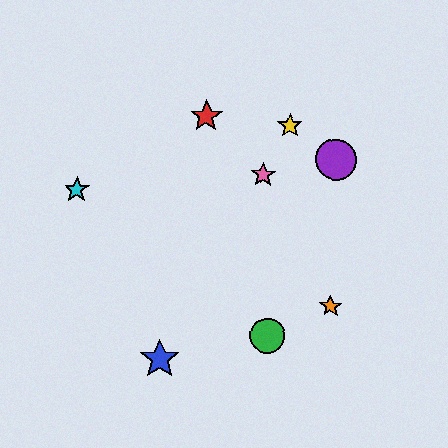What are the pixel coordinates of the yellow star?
The yellow star is at (290, 126).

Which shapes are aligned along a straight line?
The blue star, the yellow star, the pink star are aligned along a straight line.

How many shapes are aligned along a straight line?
3 shapes (the blue star, the yellow star, the pink star) are aligned along a straight line.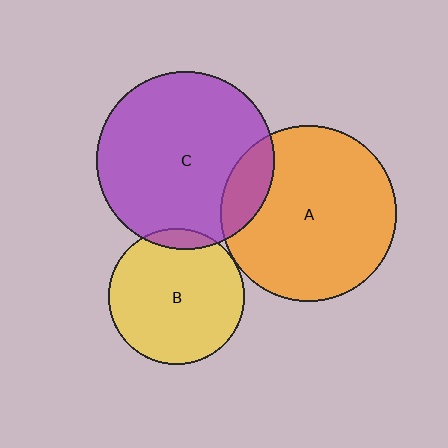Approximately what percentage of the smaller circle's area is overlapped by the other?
Approximately 5%.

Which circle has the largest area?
Circle C (purple).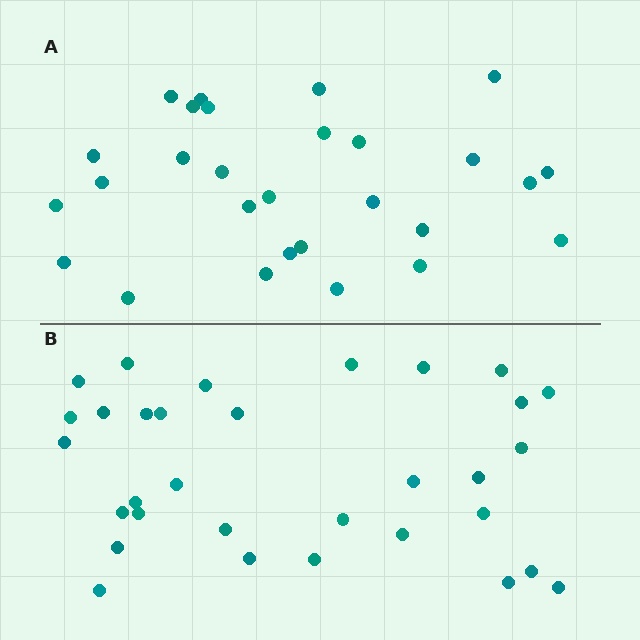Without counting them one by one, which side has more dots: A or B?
Region B (the bottom region) has more dots.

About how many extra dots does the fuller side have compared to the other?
Region B has about 4 more dots than region A.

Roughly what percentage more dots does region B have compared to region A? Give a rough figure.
About 15% more.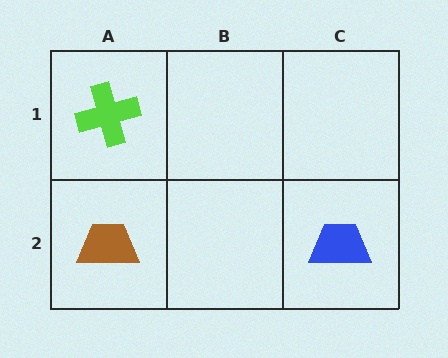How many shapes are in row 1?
1 shape.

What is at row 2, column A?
A brown trapezoid.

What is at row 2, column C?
A blue trapezoid.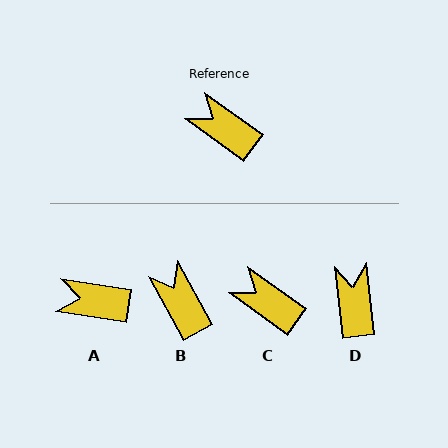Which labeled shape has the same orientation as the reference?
C.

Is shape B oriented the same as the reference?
No, it is off by about 25 degrees.